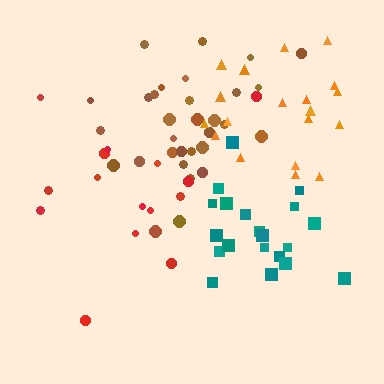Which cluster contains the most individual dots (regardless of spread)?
Brown (32).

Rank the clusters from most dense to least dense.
brown, orange, teal, red.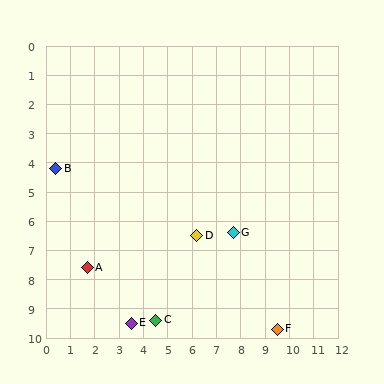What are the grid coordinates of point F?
Point F is at approximately (9.5, 9.7).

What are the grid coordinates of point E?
Point E is at approximately (3.5, 9.5).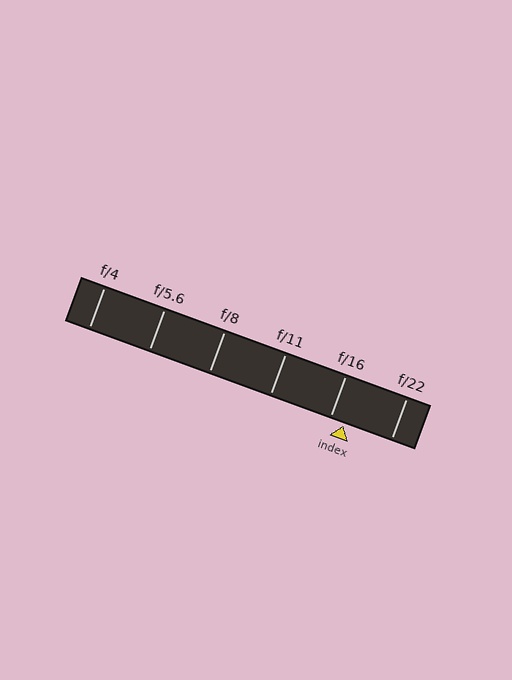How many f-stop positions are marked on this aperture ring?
There are 6 f-stop positions marked.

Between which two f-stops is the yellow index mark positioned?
The index mark is between f/16 and f/22.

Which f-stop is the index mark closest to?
The index mark is closest to f/16.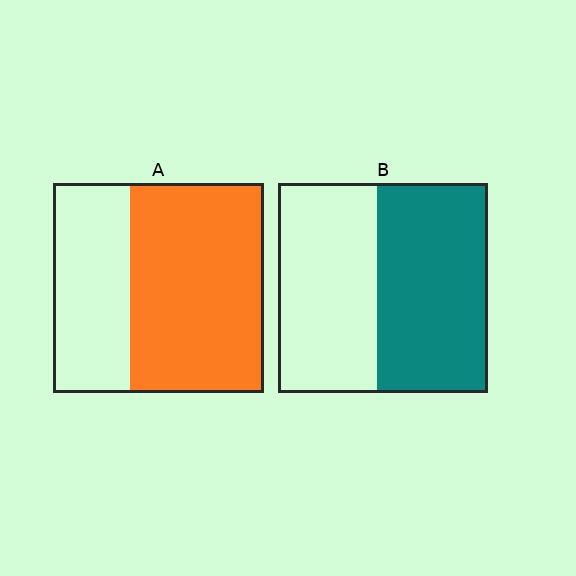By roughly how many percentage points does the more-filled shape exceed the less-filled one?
By roughly 10 percentage points (A over B).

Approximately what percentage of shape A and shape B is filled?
A is approximately 65% and B is approximately 55%.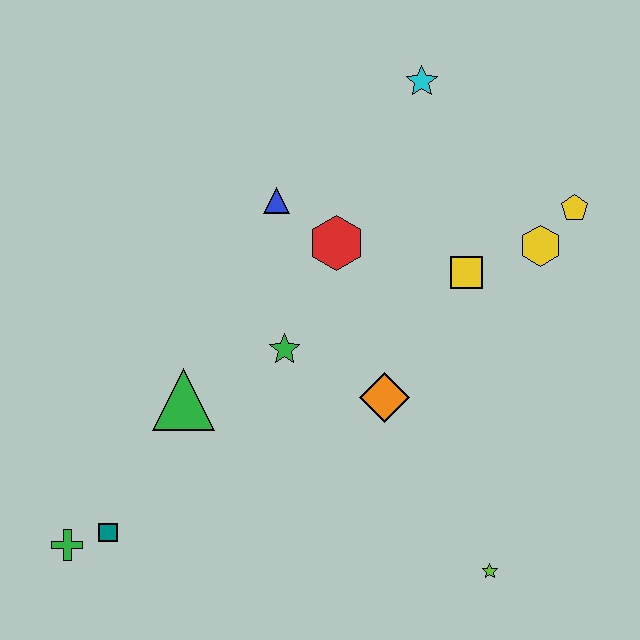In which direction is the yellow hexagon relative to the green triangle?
The yellow hexagon is to the right of the green triangle.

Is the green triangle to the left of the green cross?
No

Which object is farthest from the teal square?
The yellow pentagon is farthest from the teal square.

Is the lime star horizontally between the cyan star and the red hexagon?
No